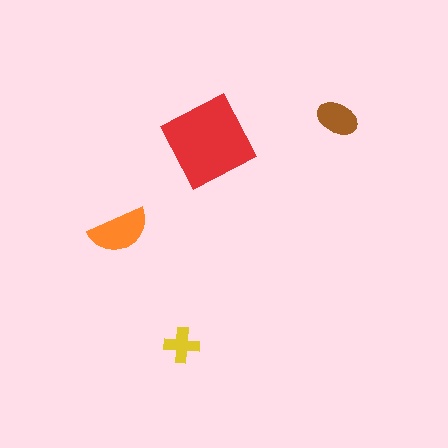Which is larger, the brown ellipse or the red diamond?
The red diamond.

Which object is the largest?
The red diamond.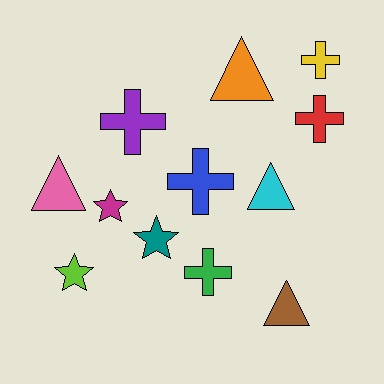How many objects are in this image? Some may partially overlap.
There are 12 objects.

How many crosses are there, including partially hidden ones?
There are 5 crosses.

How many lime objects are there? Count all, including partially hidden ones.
There is 1 lime object.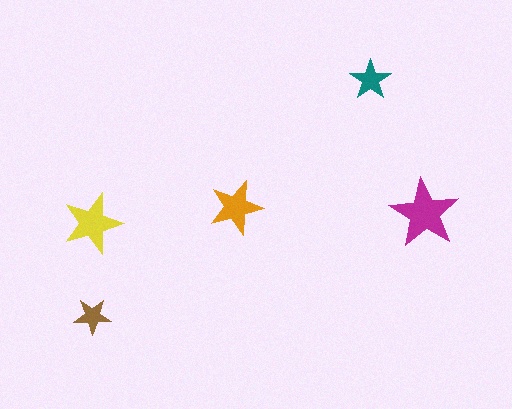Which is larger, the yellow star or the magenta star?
The magenta one.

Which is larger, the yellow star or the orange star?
The yellow one.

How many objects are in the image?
There are 5 objects in the image.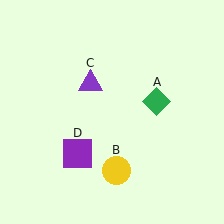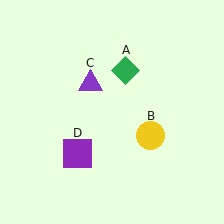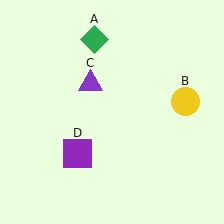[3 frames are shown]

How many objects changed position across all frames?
2 objects changed position: green diamond (object A), yellow circle (object B).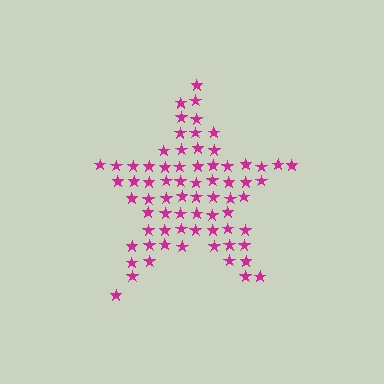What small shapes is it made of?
It is made of small stars.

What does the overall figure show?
The overall figure shows a star.